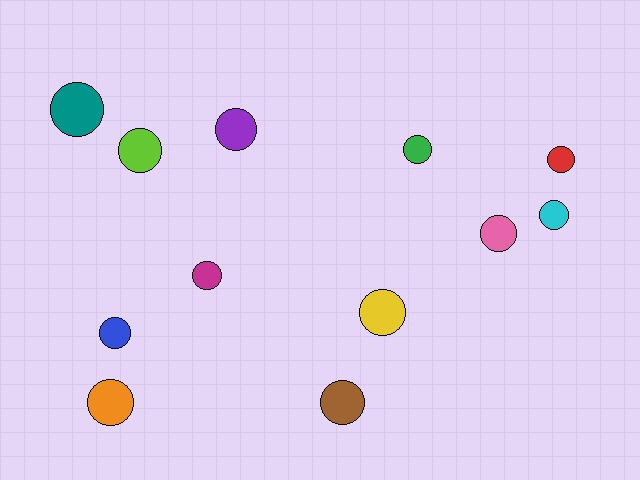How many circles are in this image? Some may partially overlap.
There are 12 circles.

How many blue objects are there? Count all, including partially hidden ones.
There is 1 blue object.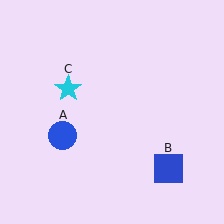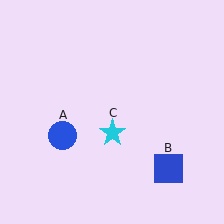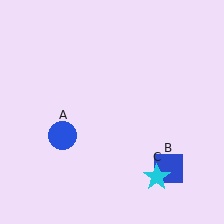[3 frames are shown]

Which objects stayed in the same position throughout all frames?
Blue circle (object A) and blue square (object B) remained stationary.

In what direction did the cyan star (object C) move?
The cyan star (object C) moved down and to the right.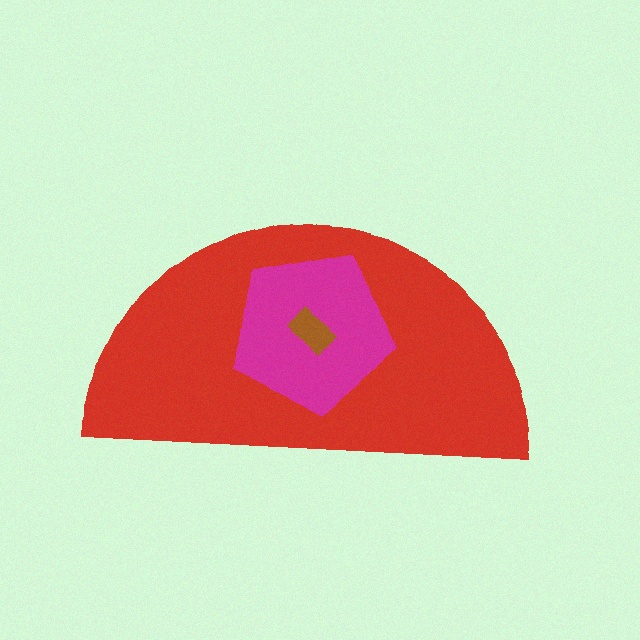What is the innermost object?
The brown rectangle.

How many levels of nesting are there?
3.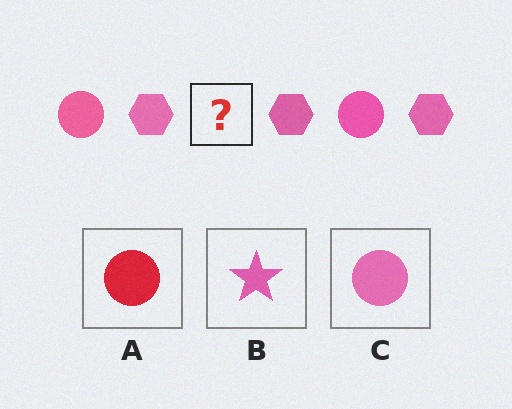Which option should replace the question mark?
Option C.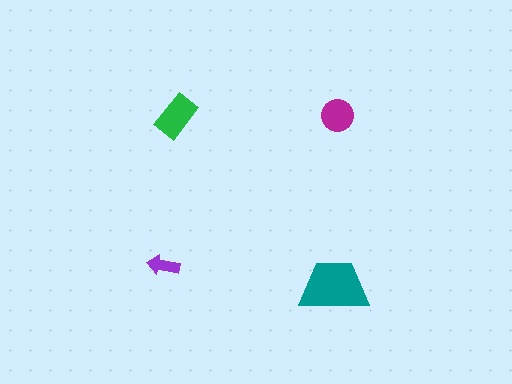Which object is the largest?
The teal trapezoid.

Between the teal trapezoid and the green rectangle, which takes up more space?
The teal trapezoid.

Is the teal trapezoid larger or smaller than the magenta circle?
Larger.